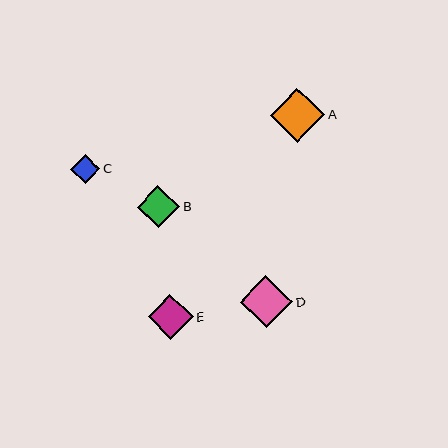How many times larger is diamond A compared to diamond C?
Diamond A is approximately 1.9 times the size of diamond C.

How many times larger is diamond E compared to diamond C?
Diamond E is approximately 1.5 times the size of diamond C.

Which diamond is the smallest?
Diamond C is the smallest with a size of approximately 29 pixels.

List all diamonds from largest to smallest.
From largest to smallest: A, D, E, B, C.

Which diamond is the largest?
Diamond A is the largest with a size of approximately 54 pixels.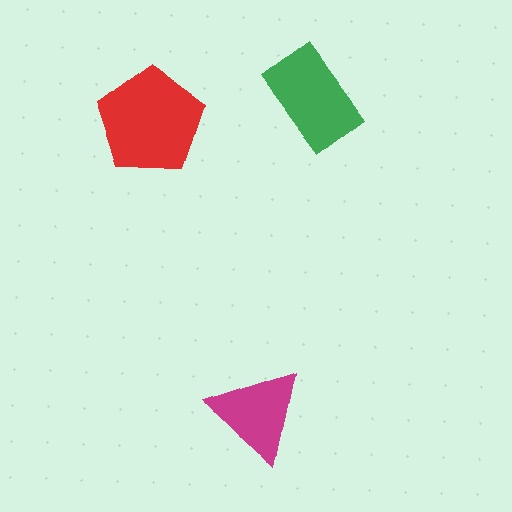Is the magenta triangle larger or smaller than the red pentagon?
Smaller.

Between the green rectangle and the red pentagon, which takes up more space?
The red pentagon.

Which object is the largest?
The red pentagon.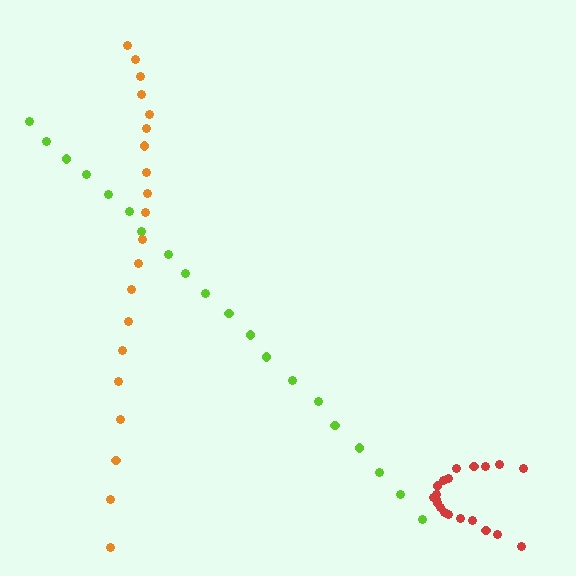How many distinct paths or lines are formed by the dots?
There are 3 distinct paths.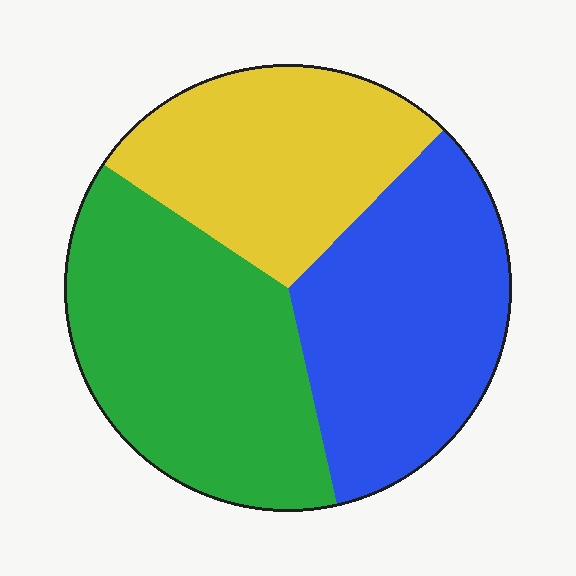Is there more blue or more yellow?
Blue.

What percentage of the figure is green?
Green takes up about three eighths (3/8) of the figure.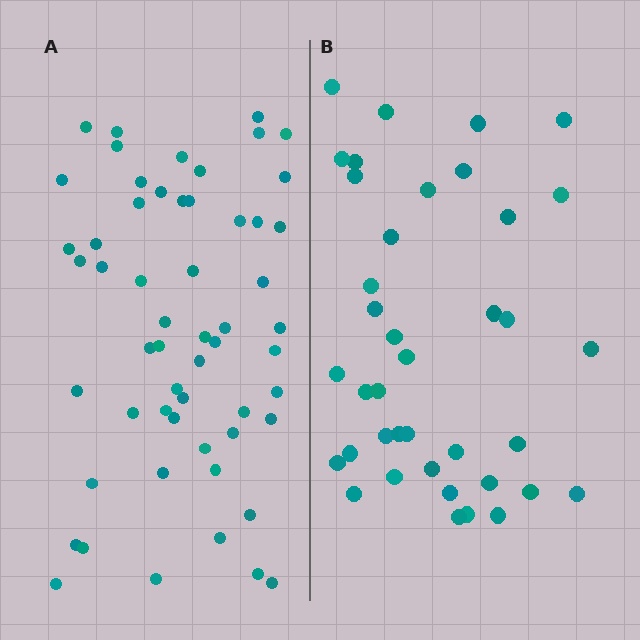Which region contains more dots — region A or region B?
Region A (the left region) has more dots.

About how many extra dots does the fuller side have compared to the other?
Region A has approximately 15 more dots than region B.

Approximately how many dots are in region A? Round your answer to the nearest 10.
About 60 dots. (The exact count is 56, which rounds to 60.)